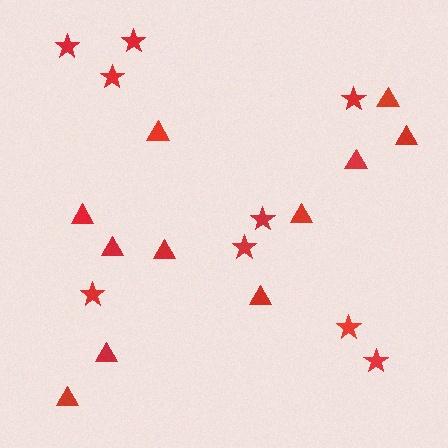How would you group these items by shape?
There are 2 groups: one group of triangles (11) and one group of stars (9).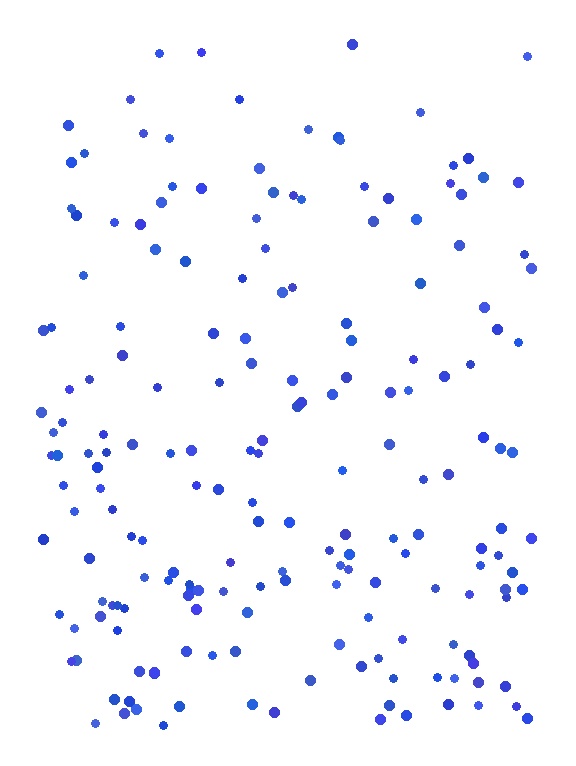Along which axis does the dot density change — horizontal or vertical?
Vertical.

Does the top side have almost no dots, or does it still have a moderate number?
Still a moderate number, just noticeably fewer than the bottom.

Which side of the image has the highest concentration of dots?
The bottom.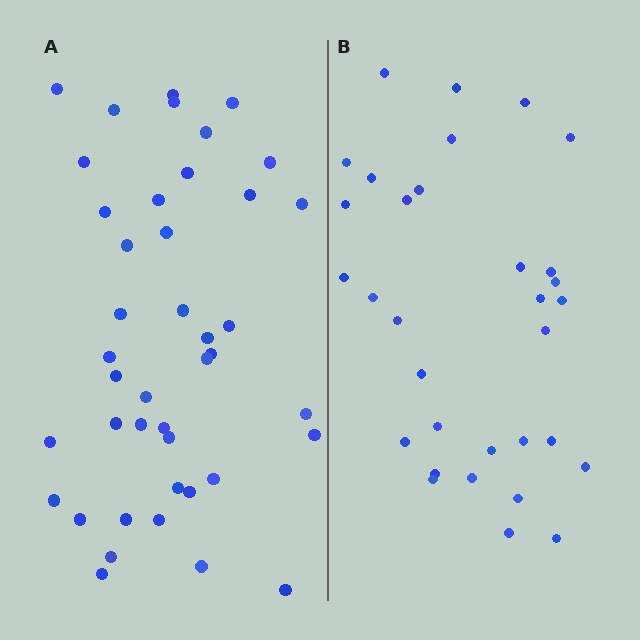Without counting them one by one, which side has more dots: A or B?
Region A (the left region) has more dots.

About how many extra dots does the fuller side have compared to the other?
Region A has roughly 10 or so more dots than region B.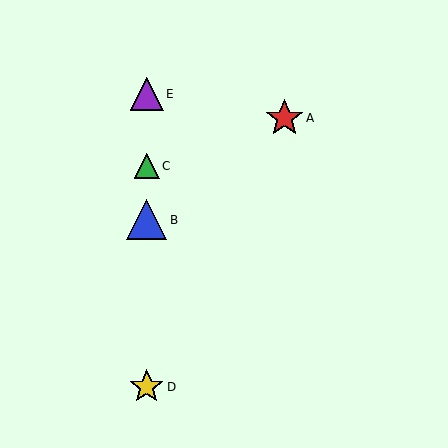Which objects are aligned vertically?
Objects B, C, D, E are aligned vertically.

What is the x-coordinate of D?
Object D is at x≈147.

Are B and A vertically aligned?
No, B is at x≈147 and A is at x≈284.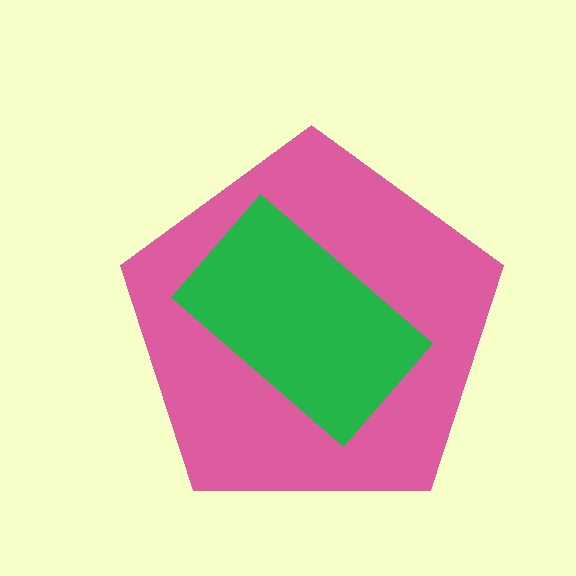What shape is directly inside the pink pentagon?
The green rectangle.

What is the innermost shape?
The green rectangle.